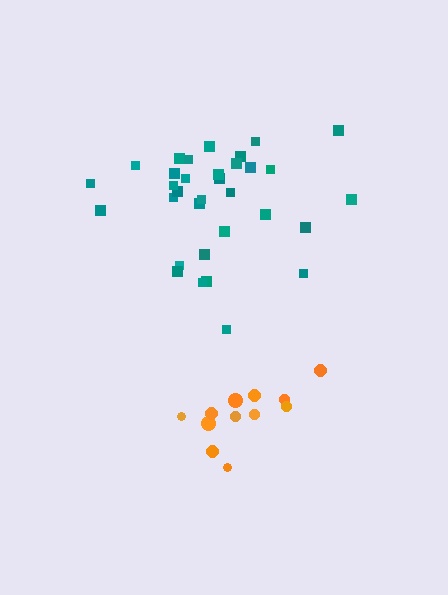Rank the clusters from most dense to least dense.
orange, teal.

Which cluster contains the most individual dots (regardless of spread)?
Teal (33).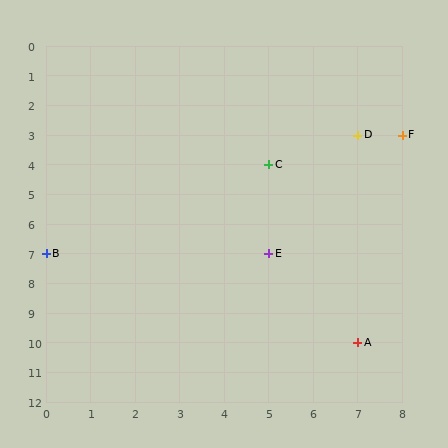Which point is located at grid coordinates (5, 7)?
Point E is at (5, 7).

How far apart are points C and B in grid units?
Points C and B are 5 columns and 3 rows apart (about 5.8 grid units diagonally).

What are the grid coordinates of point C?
Point C is at grid coordinates (5, 4).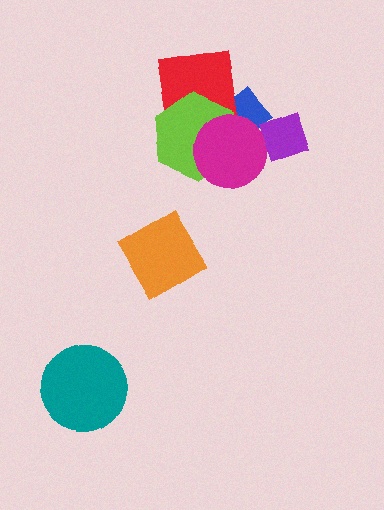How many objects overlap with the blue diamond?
4 objects overlap with the blue diamond.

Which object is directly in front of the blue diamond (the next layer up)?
The red square is directly in front of the blue diamond.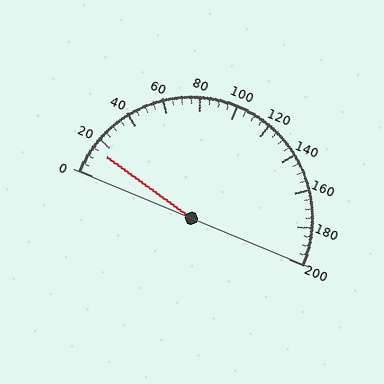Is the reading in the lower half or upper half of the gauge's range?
The reading is in the lower half of the range (0 to 200).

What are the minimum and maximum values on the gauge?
The gauge ranges from 0 to 200.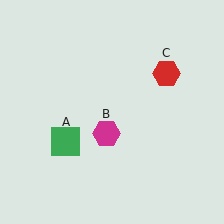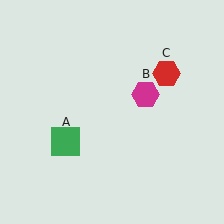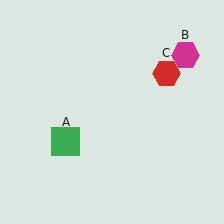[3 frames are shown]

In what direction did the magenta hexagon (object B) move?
The magenta hexagon (object B) moved up and to the right.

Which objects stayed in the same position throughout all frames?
Green square (object A) and red hexagon (object C) remained stationary.